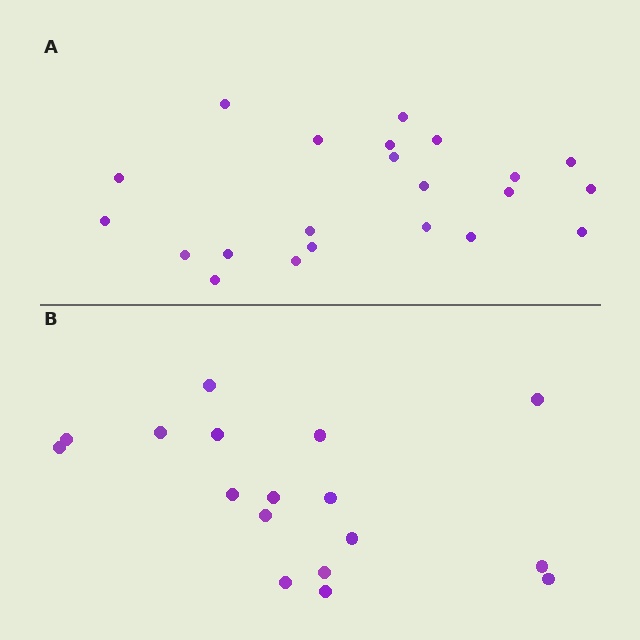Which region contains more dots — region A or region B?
Region A (the top region) has more dots.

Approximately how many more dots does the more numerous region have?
Region A has about 5 more dots than region B.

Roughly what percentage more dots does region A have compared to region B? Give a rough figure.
About 30% more.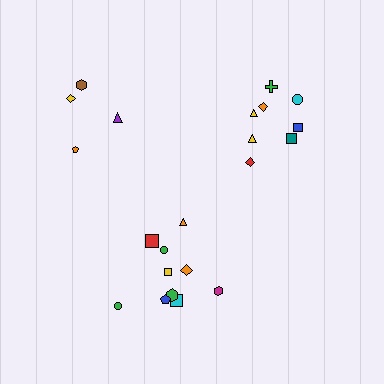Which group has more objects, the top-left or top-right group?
The top-right group.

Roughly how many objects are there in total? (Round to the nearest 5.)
Roughly 20 objects in total.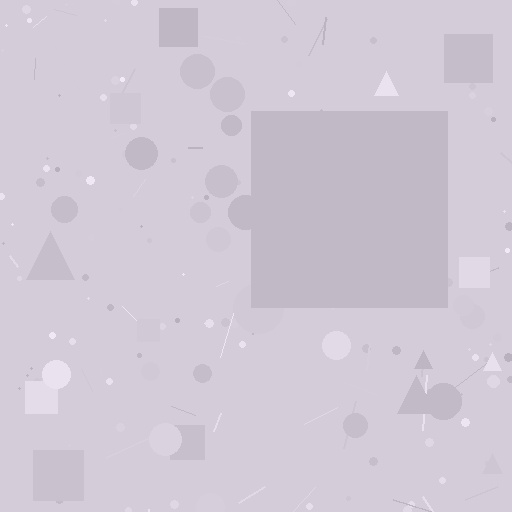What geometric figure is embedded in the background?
A square is embedded in the background.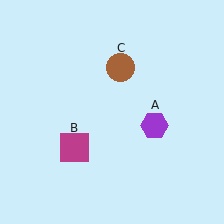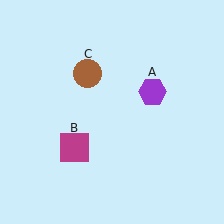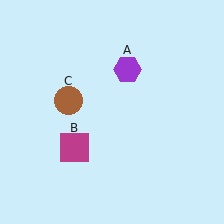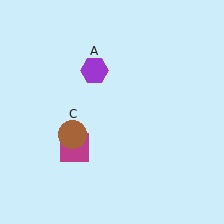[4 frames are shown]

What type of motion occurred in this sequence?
The purple hexagon (object A), brown circle (object C) rotated counterclockwise around the center of the scene.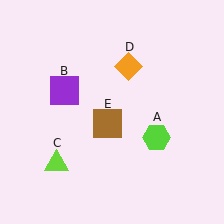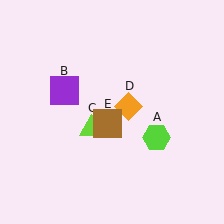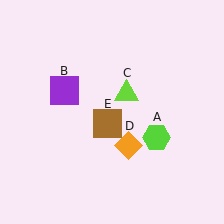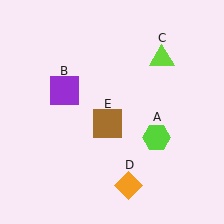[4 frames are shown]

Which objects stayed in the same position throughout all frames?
Lime hexagon (object A) and purple square (object B) and brown square (object E) remained stationary.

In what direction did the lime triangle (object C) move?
The lime triangle (object C) moved up and to the right.